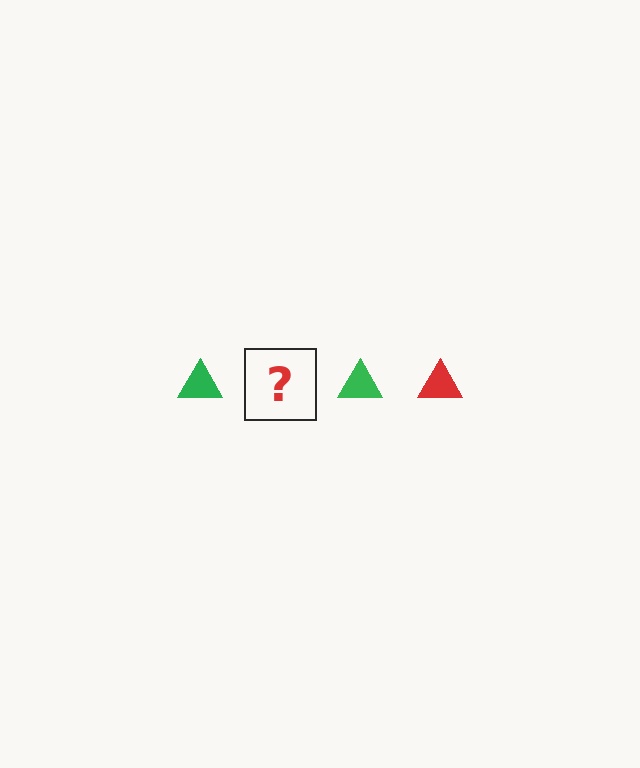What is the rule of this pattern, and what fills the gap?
The rule is that the pattern cycles through green, red triangles. The gap should be filled with a red triangle.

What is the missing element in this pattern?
The missing element is a red triangle.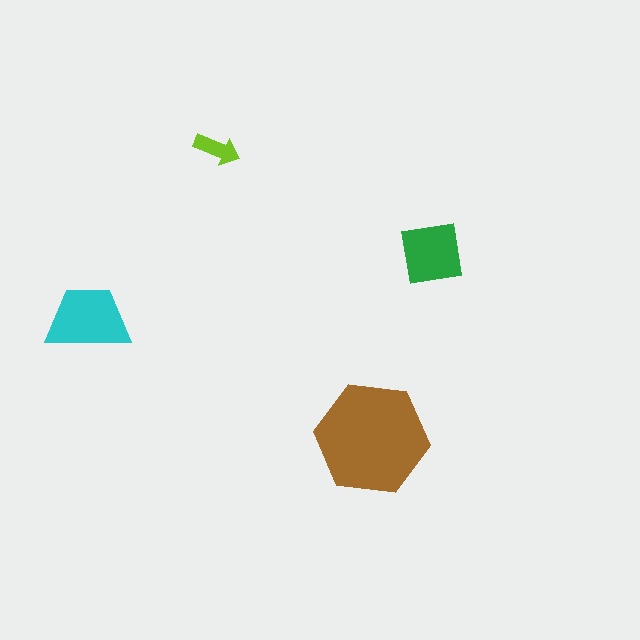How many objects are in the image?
There are 4 objects in the image.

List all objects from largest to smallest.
The brown hexagon, the cyan trapezoid, the green square, the lime arrow.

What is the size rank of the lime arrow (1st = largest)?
4th.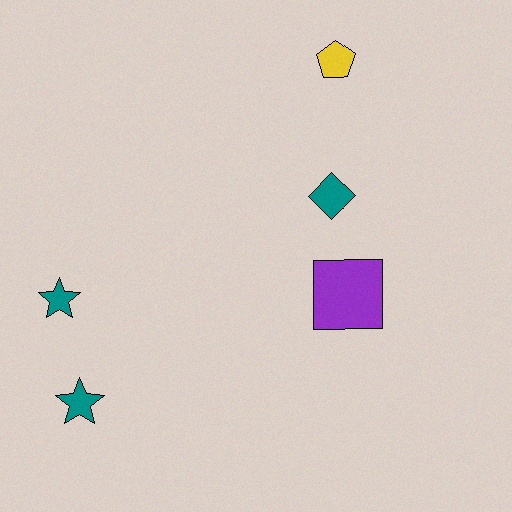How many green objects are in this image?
There are no green objects.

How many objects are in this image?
There are 5 objects.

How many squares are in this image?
There is 1 square.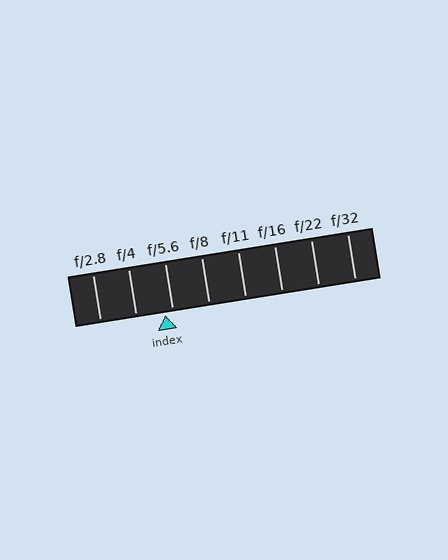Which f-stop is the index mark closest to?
The index mark is closest to f/5.6.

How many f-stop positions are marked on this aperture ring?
There are 8 f-stop positions marked.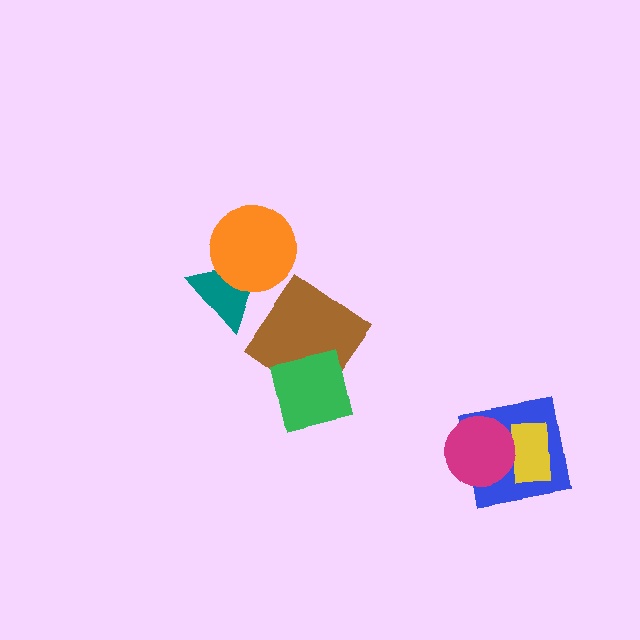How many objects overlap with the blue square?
2 objects overlap with the blue square.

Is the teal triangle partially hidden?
Yes, it is partially covered by another shape.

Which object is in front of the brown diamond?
The green square is in front of the brown diamond.